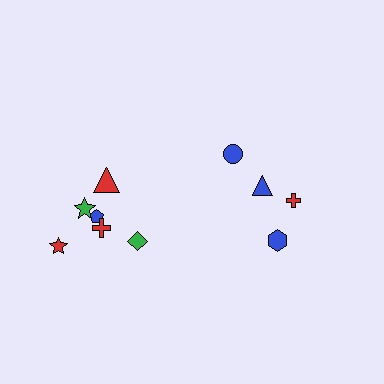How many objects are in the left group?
There are 6 objects.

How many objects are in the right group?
There are 4 objects.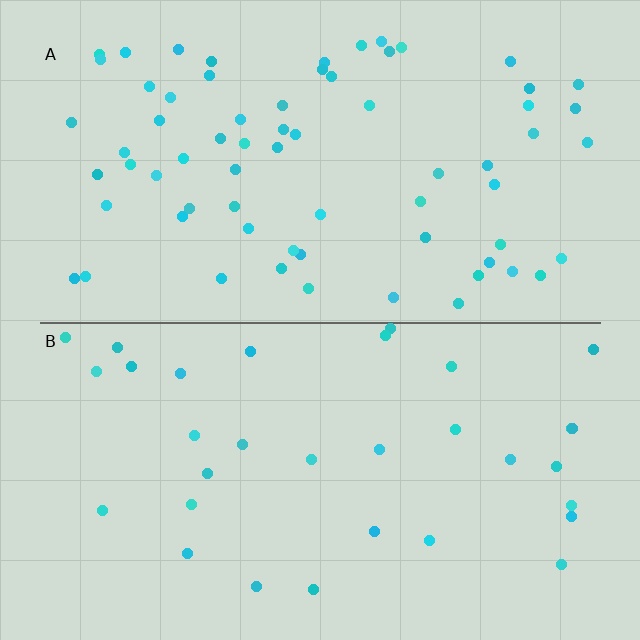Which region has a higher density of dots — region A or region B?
A (the top).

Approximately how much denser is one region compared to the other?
Approximately 2.1× — region A over region B.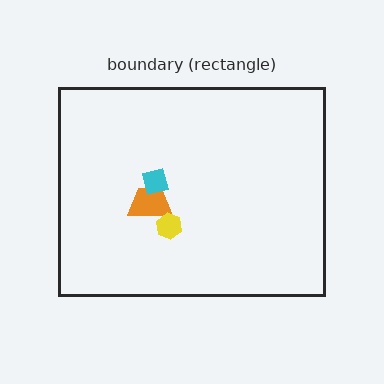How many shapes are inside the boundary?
3 inside, 0 outside.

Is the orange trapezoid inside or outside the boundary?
Inside.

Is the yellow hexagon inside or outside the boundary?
Inside.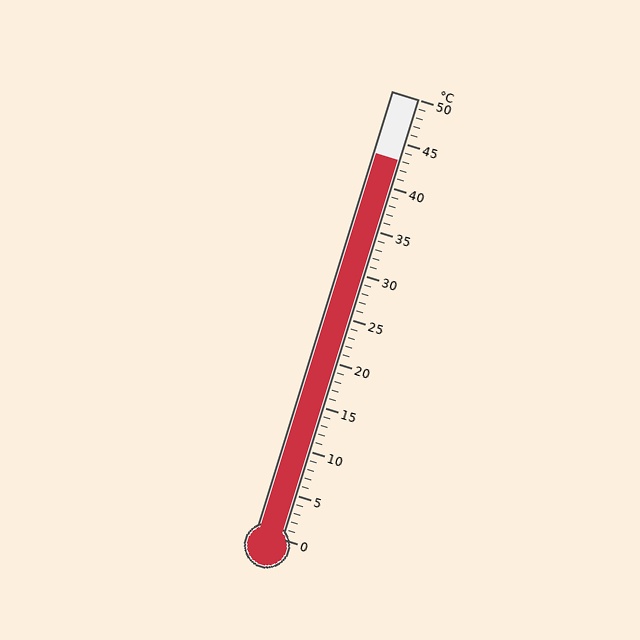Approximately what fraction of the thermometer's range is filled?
The thermometer is filled to approximately 85% of its range.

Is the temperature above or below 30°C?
The temperature is above 30°C.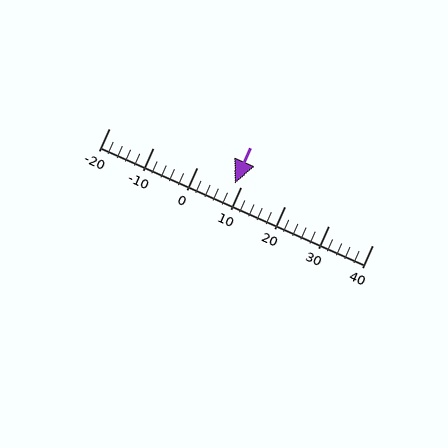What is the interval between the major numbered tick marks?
The major tick marks are spaced 10 units apart.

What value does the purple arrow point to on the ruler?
The purple arrow points to approximately 9.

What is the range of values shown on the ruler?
The ruler shows values from -20 to 40.